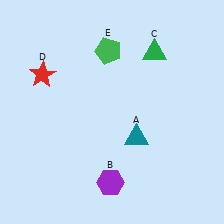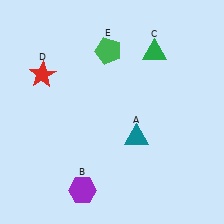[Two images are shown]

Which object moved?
The purple hexagon (B) moved left.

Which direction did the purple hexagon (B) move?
The purple hexagon (B) moved left.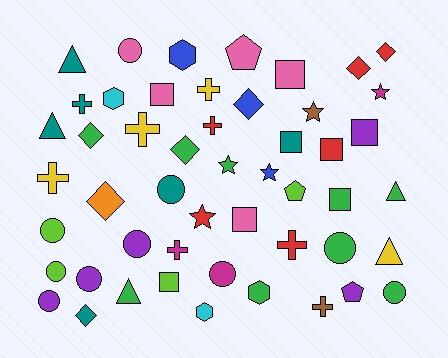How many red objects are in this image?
There are 6 red objects.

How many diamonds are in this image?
There are 7 diamonds.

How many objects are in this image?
There are 50 objects.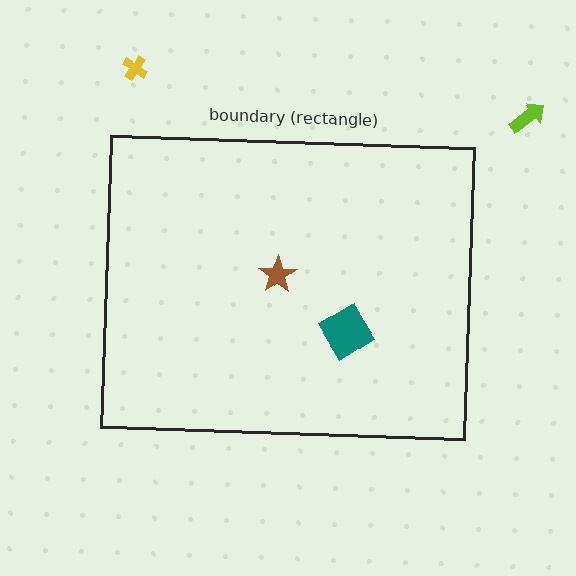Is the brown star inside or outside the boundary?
Inside.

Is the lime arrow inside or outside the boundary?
Outside.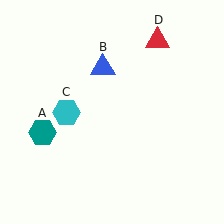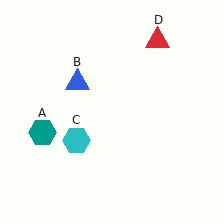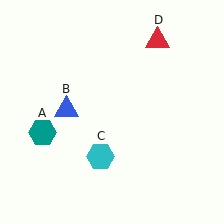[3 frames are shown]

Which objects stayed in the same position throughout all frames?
Teal hexagon (object A) and red triangle (object D) remained stationary.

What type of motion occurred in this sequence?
The blue triangle (object B), cyan hexagon (object C) rotated counterclockwise around the center of the scene.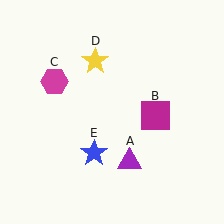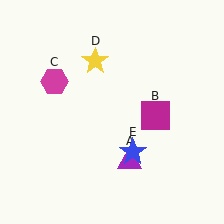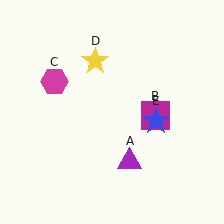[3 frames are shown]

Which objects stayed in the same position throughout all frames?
Purple triangle (object A) and magenta square (object B) and magenta hexagon (object C) and yellow star (object D) remained stationary.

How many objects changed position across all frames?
1 object changed position: blue star (object E).